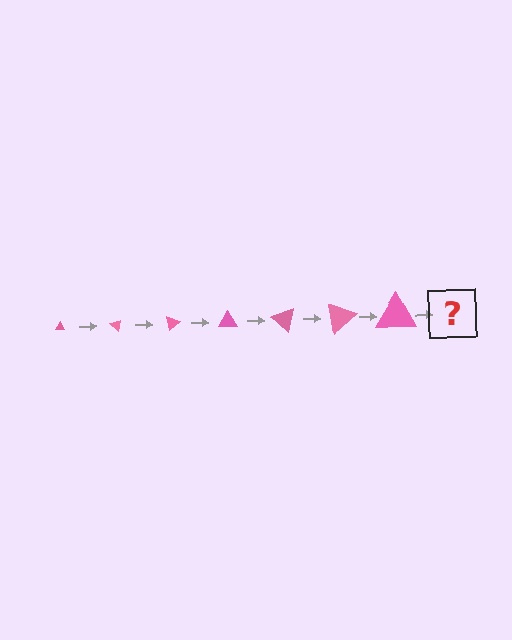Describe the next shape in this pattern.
It should be a triangle, larger than the previous one and rotated 280 degrees from the start.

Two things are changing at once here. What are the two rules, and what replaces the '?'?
The two rules are that the triangle grows larger each step and it rotates 40 degrees each step. The '?' should be a triangle, larger than the previous one and rotated 280 degrees from the start.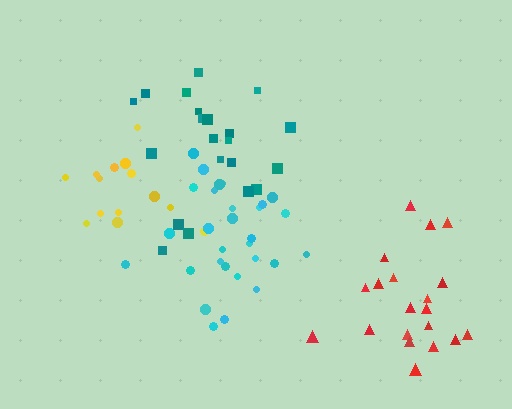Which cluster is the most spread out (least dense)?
Teal.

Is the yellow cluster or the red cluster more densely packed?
Red.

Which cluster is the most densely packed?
Cyan.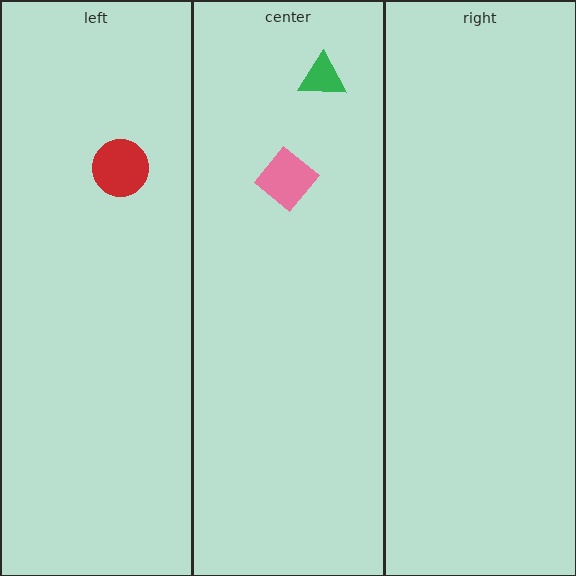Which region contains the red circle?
The left region.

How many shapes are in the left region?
1.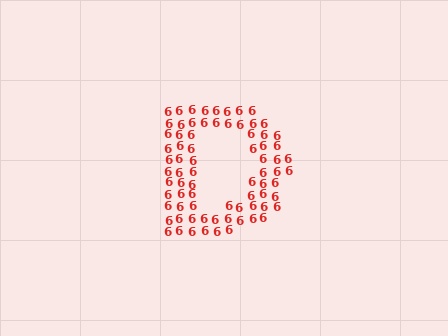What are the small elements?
The small elements are digit 6's.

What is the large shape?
The large shape is the letter D.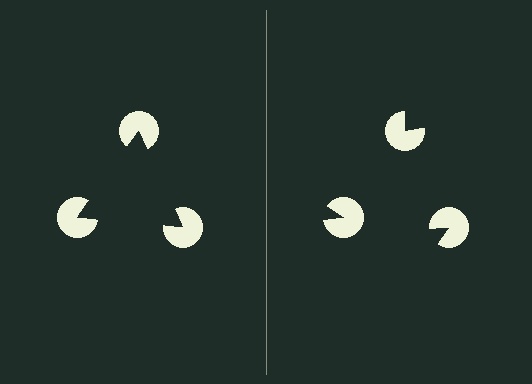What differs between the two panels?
The pac-man discs are positioned identically on both sides; only the wedge orientations differ. On the left they align to a triangle; on the right they are misaligned.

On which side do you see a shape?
An illusory triangle appears on the left side. On the right side the wedge cuts are rotated, so no coherent shape forms.